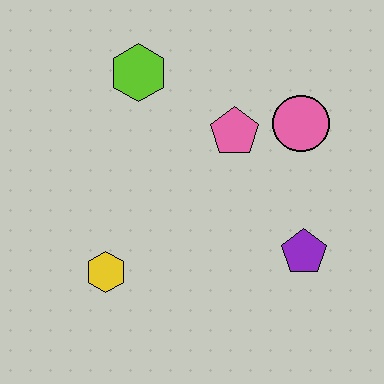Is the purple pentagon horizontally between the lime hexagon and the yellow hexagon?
No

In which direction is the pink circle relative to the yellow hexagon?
The pink circle is to the right of the yellow hexagon.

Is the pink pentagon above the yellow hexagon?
Yes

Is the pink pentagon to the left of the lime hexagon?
No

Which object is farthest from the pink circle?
The yellow hexagon is farthest from the pink circle.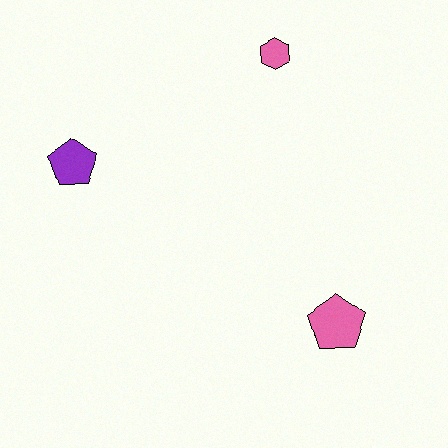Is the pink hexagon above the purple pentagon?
Yes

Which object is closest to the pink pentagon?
The pink hexagon is closest to the pink pentagon.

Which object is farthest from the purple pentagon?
The pink pentagon is farthest from the purple pentagon.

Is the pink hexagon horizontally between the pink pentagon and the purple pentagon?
Yes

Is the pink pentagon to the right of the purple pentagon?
Yes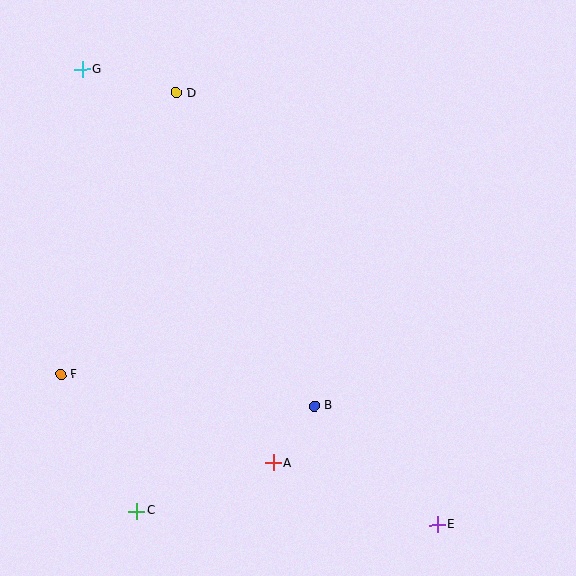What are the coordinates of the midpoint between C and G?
The midpoint between C and G is at (110, 290).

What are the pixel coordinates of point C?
Point C is at (137, 511).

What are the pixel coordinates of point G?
Point G is at (82, 69).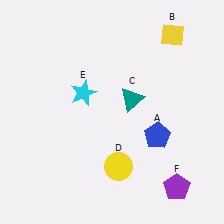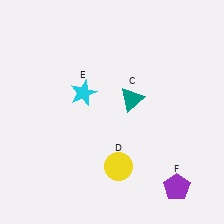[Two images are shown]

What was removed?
The blue pentagon (A), the yellow diamond (B) were removed in Image 2.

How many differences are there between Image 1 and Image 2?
There are 2 differences between the two images.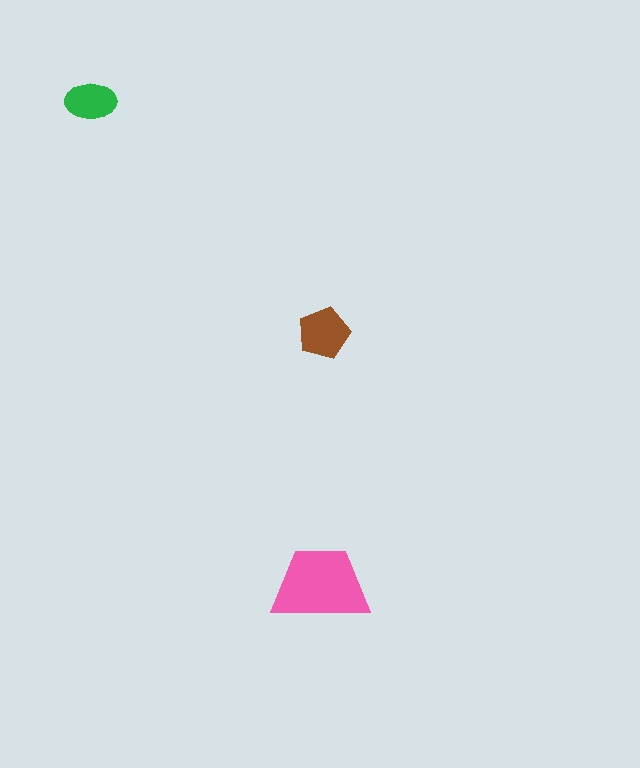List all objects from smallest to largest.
The green ellipse, the brown pentagon, the pink trapezoid.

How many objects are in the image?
There are 3 objects in the image.